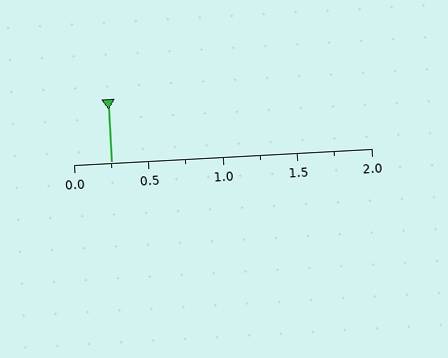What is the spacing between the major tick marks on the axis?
The major ticks are spaced 0.5 apart.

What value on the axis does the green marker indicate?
The marker indicates approximately 0.25.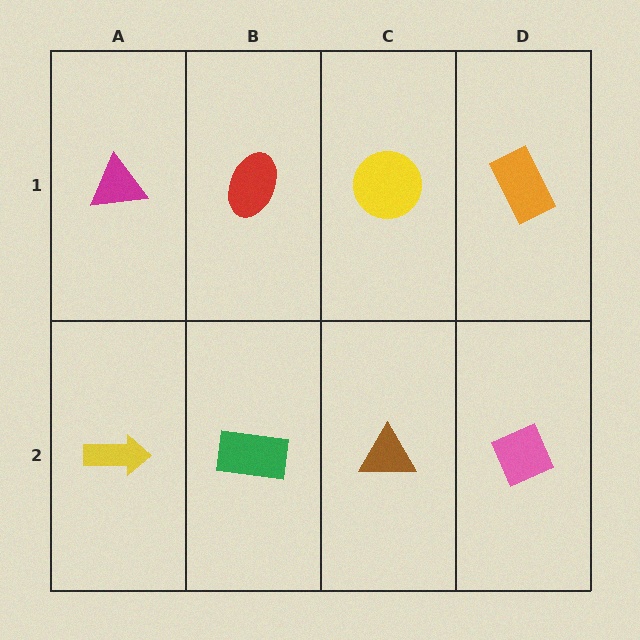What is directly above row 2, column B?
A red ellipse.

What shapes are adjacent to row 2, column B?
A red ellipse (row 1, column B), a yellow arrow (row 2, column A), a brown triangle (row 2, column C).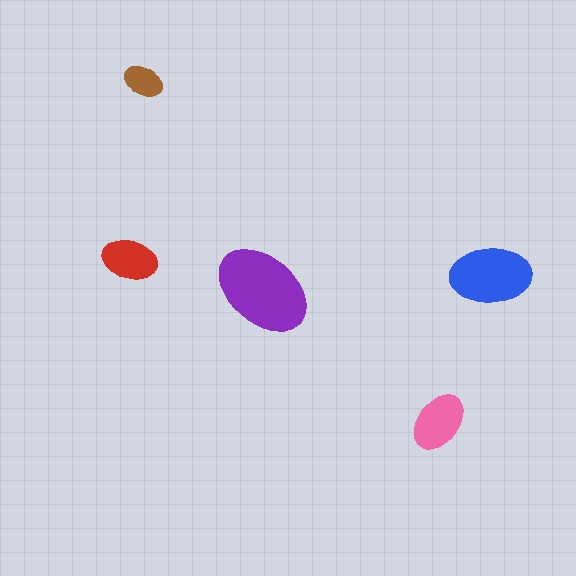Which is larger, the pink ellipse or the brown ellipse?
The pink one.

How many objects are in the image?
There are 5 objects in the image.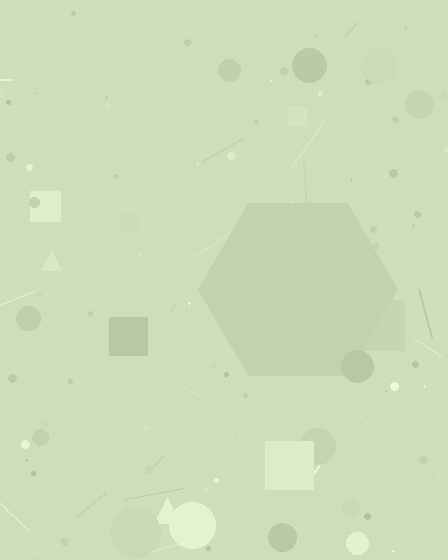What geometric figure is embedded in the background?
A hexagon is embedded in the background.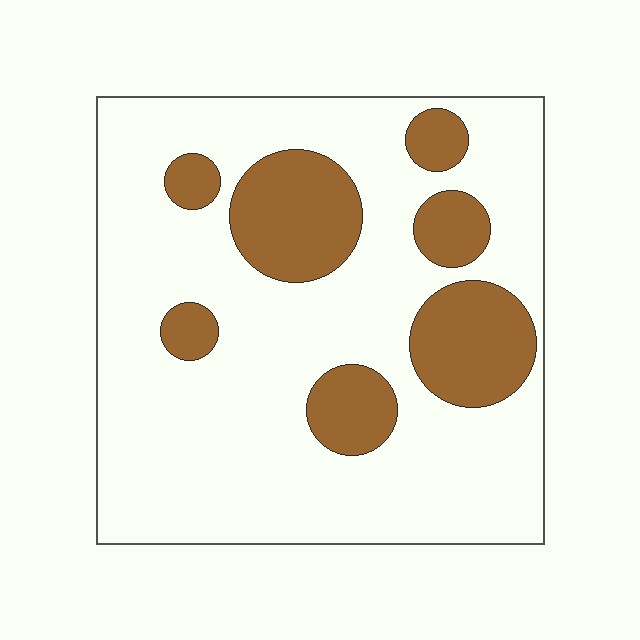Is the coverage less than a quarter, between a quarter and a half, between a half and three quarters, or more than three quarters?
Less than a quarter.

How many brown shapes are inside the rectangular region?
7.